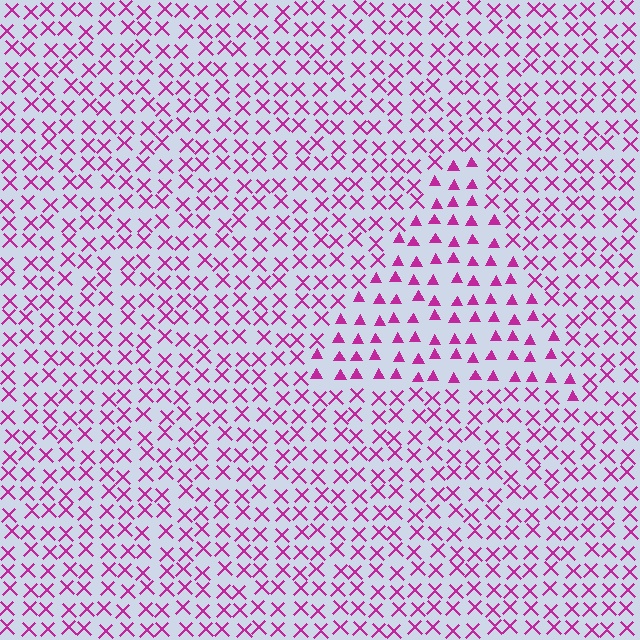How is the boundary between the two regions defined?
The boundary is defined by a change in element shape: triangles inside vs. X marks outside. All elements share the same color and spacing.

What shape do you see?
I see a triangle.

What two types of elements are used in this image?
The image uses triangles inside the triangle region and X marks outside it.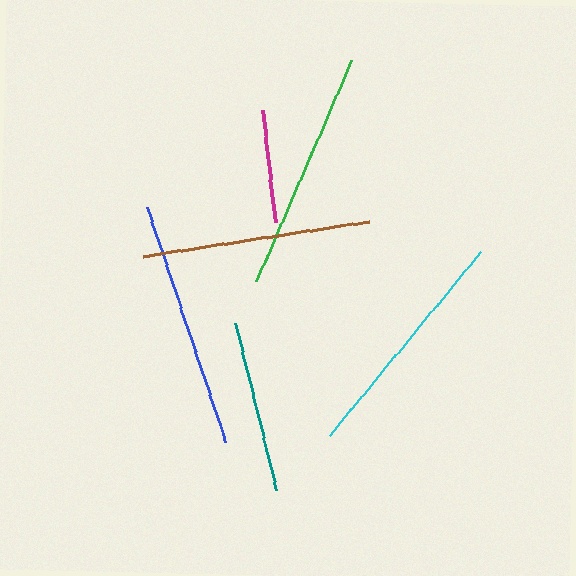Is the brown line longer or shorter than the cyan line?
The cyan line is longer than the brown line.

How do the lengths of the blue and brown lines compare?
The blue and brown lines are approximately the same length.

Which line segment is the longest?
The blue line is the longest at approximately 248 pixels.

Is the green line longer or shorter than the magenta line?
The green line is longer than the magenta line.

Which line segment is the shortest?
The magenta line is the shortest at approximately 112 pixels.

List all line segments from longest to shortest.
From longest to shortest: blue, green, cyan, brown, teal, magenta.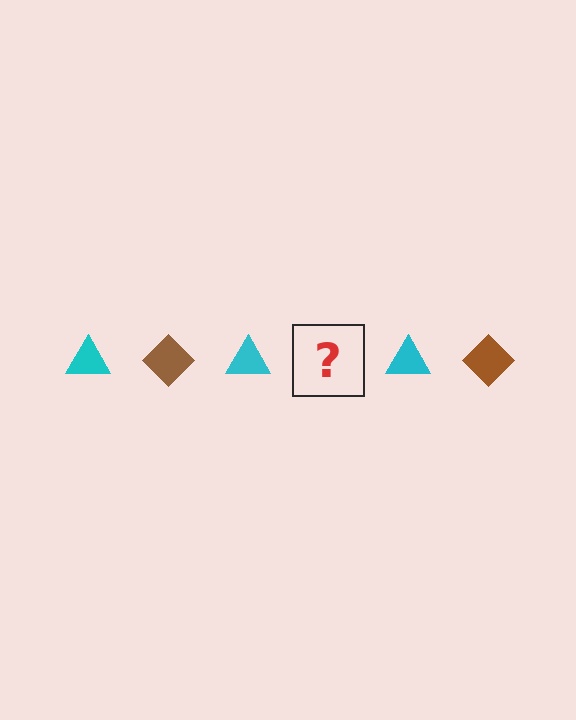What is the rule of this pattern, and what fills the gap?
The rule is that the pattern alternates between cyan triangle and brown diamond. The gap should be filled with a brown diamond.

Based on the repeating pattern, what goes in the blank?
The blank should be a brown diamond.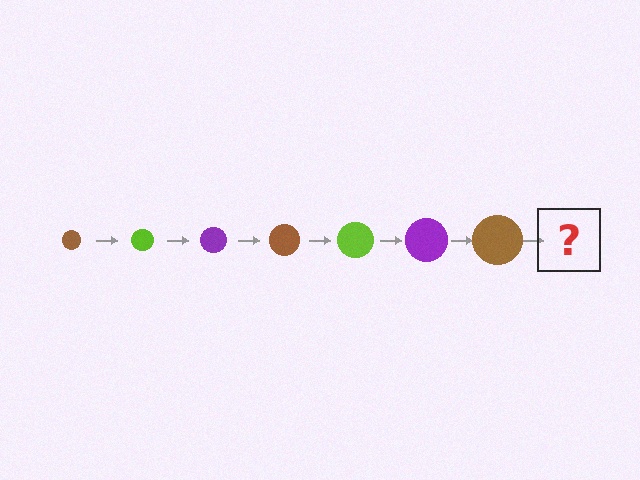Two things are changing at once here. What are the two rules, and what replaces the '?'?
The two rules are that the circle grows larger each step and the color cycles through brown, lime, and purple. The '?' should be a lime circle, larger than the previous one.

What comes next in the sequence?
The next element should be a lime circle, larger than the previous one.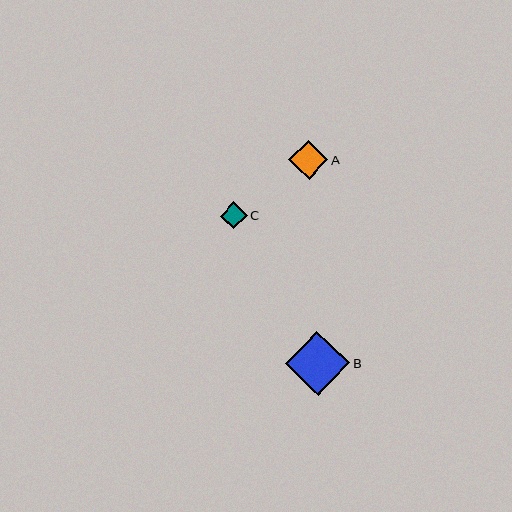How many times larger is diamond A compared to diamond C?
Diamond A is approximately 1.4 times the size of diamond C.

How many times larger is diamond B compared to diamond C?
Diamond B is approximately 2.4 times the size of diamond C.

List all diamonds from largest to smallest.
From largest to smallest: B, A, C.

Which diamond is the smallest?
Diamond C is the smallest with a size of approximately 27 pixels.